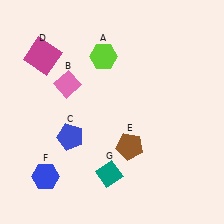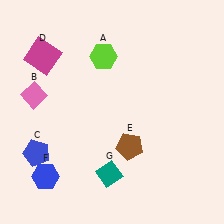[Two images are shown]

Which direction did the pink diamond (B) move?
The pink diamond (B) moved left.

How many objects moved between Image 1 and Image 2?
2 objects moved between the two images.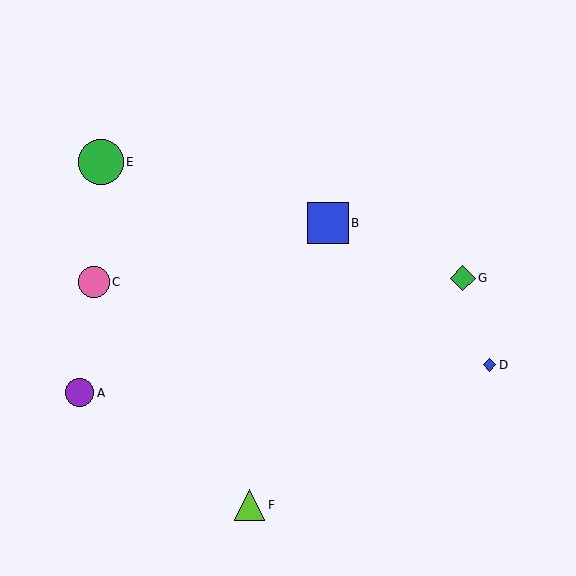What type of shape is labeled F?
Shape F is a lime triangle.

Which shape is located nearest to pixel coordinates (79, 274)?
The pink circle (labeled C) at (94, 282) is nearest to that location.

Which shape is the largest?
The green circle (labeled E) is the largest.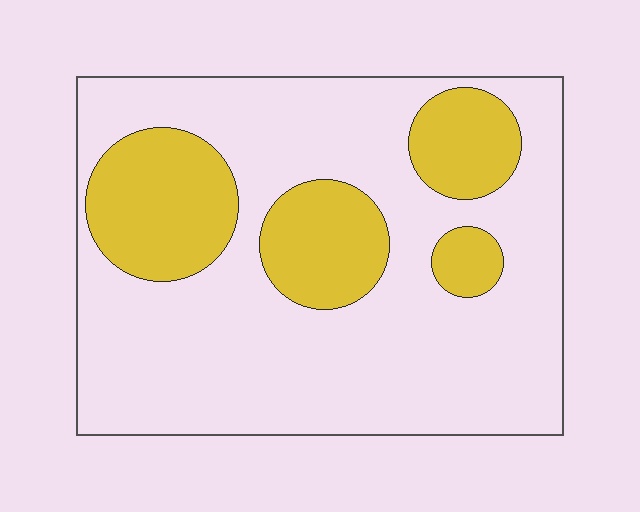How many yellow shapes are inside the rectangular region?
4.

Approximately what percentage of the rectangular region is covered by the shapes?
Approximately 25%.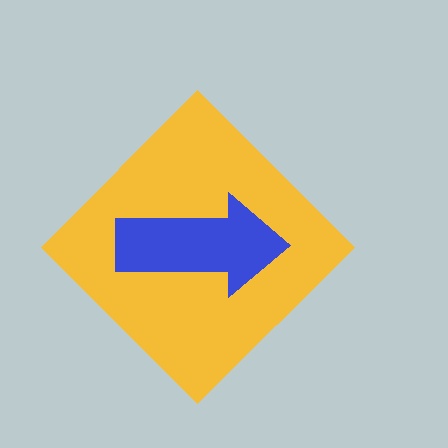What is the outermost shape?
The yellow diamond.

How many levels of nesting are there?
2.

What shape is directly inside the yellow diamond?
The blue arrow.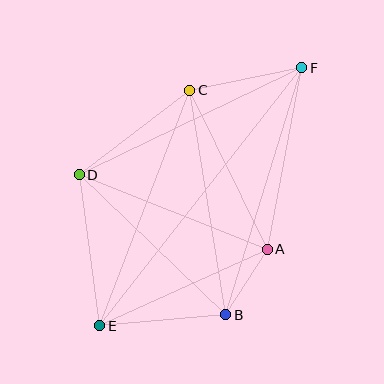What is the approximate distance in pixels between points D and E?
The distance between D and E is approximately 152 pixels.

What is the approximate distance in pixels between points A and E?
The distance between A and E is approximately 184 pixels.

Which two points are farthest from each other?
Points E and F are farthest from each other.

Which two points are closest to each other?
Points A and B are closest to each other.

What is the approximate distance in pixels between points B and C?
The distance between B and C is approximately 227 pixels.